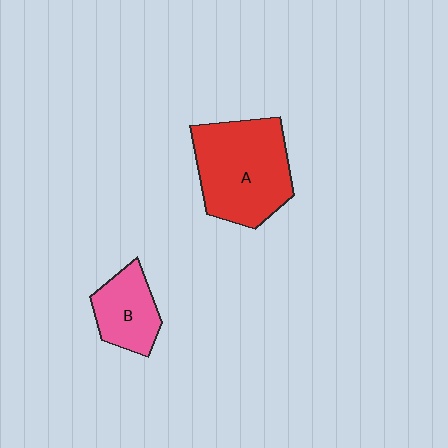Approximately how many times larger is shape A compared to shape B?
Approximately 2.0 times.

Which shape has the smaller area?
Shape B (pink).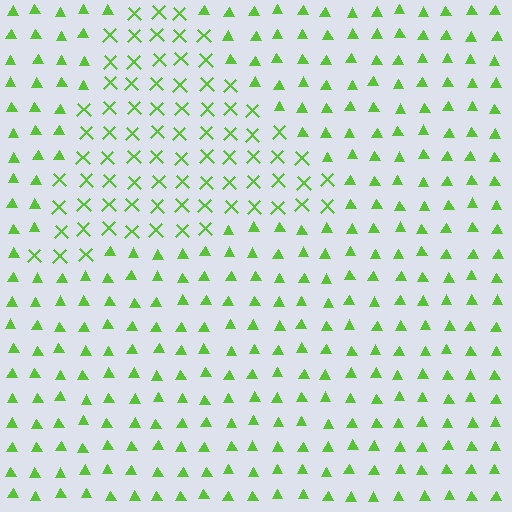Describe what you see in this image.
The image is filled with small lime elements arranged in a uniform grid. A triangle-shaped region contains X marks, while the surrounding area contains triangles. The boundary is defined purely by the change in element shape.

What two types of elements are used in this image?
The image uses X marks inside the triangle region and triangles outside it.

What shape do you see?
I see a triangle.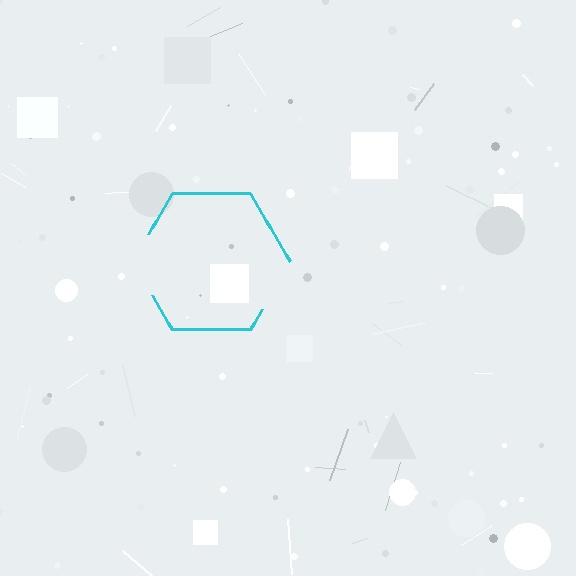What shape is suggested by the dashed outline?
The dashed outline suggests a hexagon.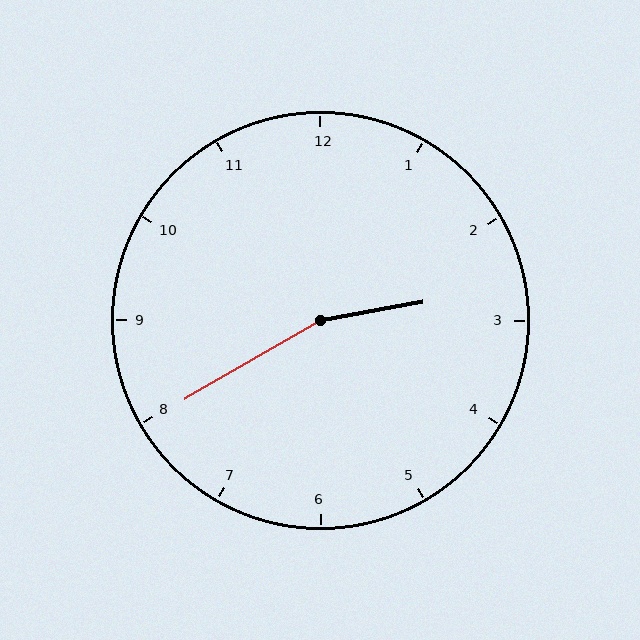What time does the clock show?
2:40.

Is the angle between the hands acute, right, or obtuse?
It is obtuse.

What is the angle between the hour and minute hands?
Approximately 160 degrees.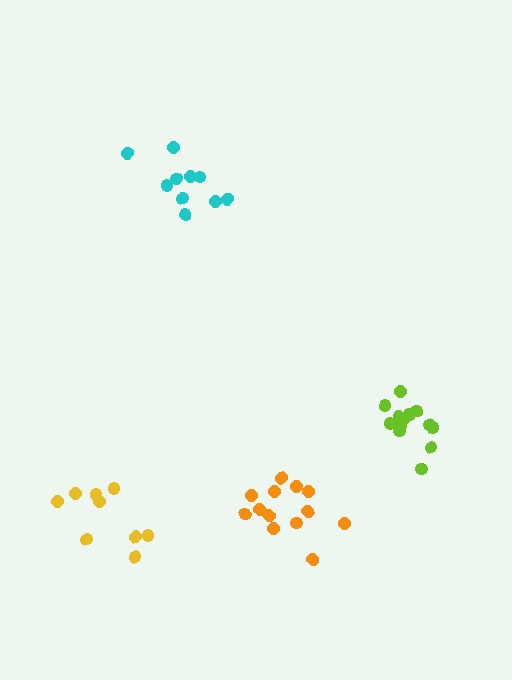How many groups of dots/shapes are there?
There are 4 groups.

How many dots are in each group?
Group 1: 14 dots, Group 2: 13 dots, Group 3: 9 dots, Group 4: 10 dots (46 total).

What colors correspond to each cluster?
The clusters are colored: lime, orange, yellow, cyan.